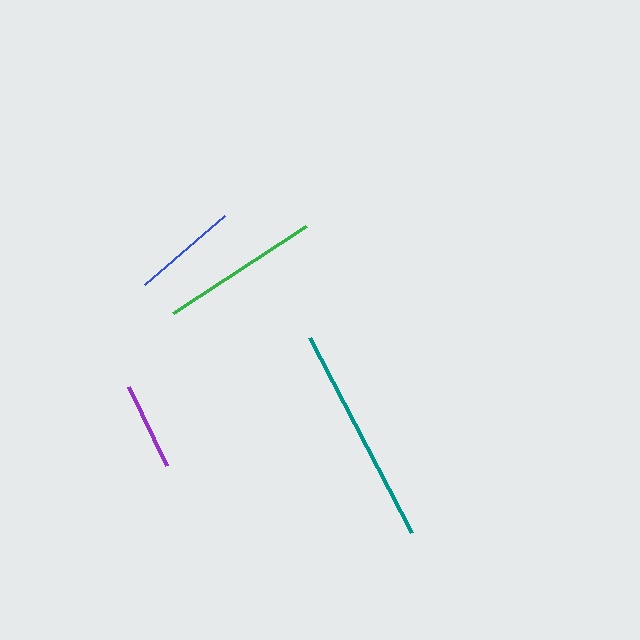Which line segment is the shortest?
The purple line is the shortest at approximately 88 pixels.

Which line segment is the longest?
The teal line is the longest at approximately 220 pixels.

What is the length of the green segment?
The green segment is approximately 159 pixels long.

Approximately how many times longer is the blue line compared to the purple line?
The blue line is approximately 1.2 times the length of the purple line.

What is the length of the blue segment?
The blue segment is approximately 106 pixels long.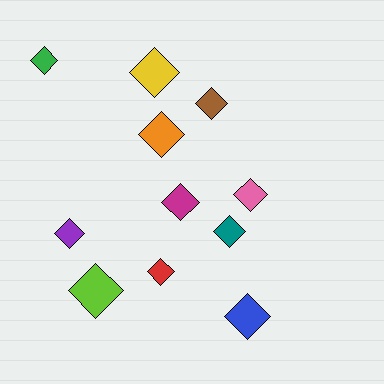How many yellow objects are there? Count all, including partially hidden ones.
There is 1 yellow object.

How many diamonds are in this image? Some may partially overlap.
There are 11 diamonds.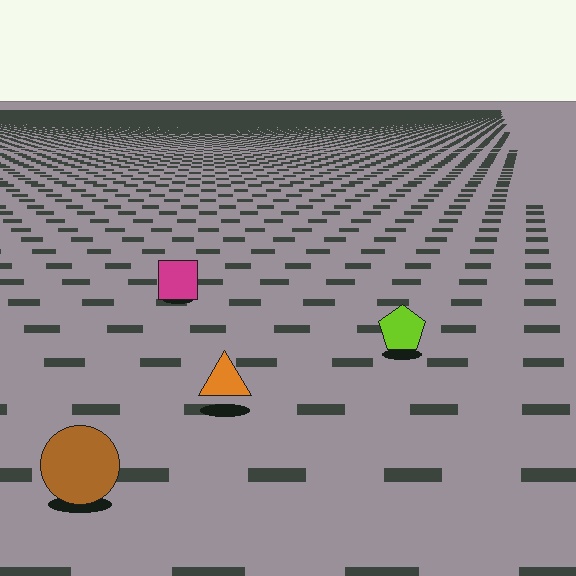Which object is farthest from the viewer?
The magenta square is farthest from the viewer. It appears smaller and the ground texture around it is denser.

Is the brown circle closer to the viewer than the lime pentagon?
Yes. The brown circle is closer — you can tell from the texture gradient: the ground texture is coarser near it.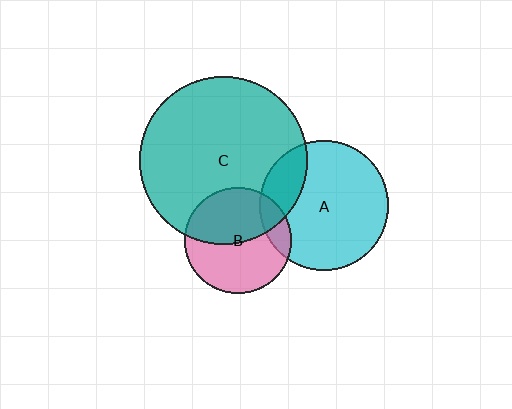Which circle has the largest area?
Circle C (teal).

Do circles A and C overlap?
Yes.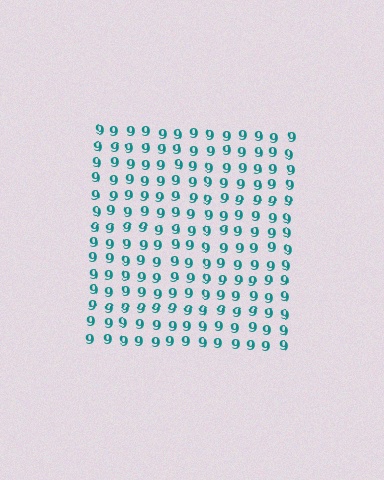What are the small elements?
The small elements are digit 9's.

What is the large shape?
The large shape is a square.